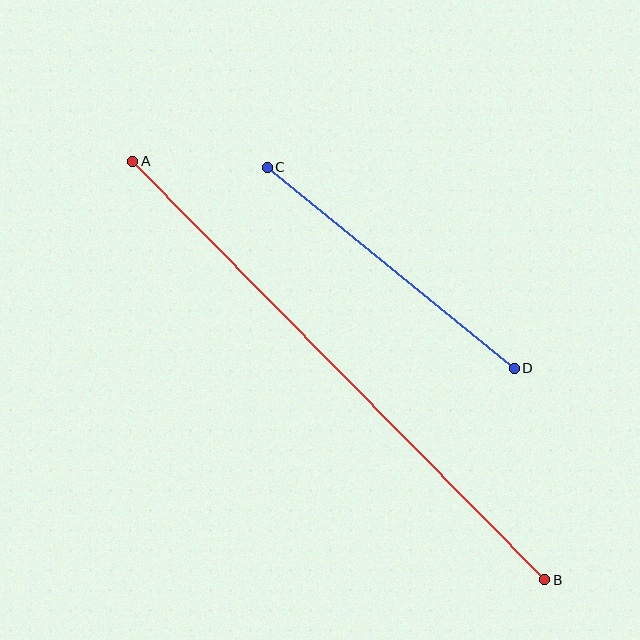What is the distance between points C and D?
The distance is approximately 318 pixels.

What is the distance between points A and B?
The distance is approximately 587 pixels.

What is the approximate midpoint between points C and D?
The midpoint is at approximately (391, 268) pixels.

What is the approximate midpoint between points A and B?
The midpoint is at approximately (339, 370) pixels.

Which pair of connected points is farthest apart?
Points A and B are farthest apart.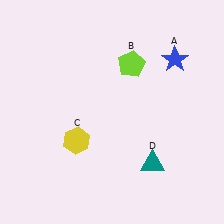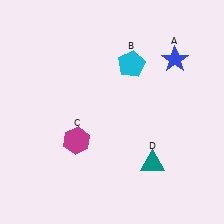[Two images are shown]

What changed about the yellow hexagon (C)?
In Image 1, C is yellow. In Image 2, it changed to magenta.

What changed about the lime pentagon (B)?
In Image 1, B is lime. In Image 2, it changed to cyan.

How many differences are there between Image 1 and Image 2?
There are 2 differences between the two images.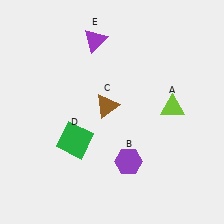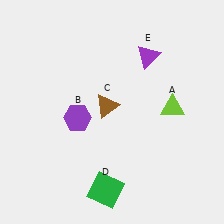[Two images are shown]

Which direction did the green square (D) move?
The green square (D) moved down.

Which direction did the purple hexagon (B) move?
The purple hexagon (B) moved left.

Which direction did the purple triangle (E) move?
The purple triangle (E) moved right.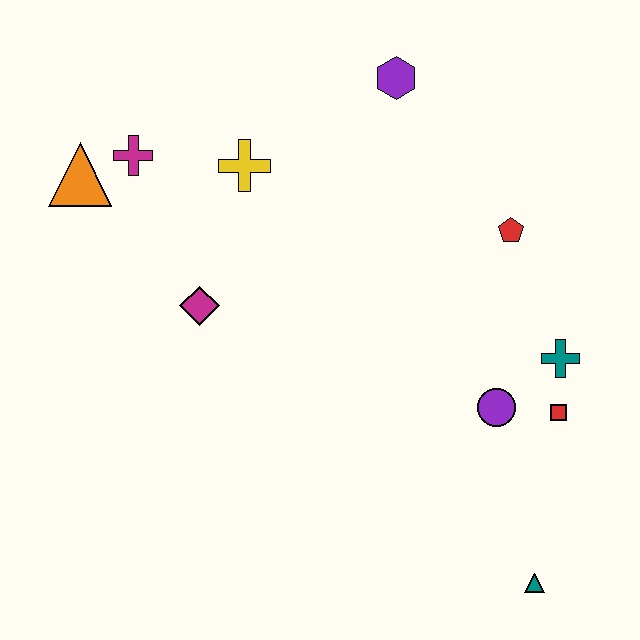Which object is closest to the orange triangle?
The magenta cross is closest to the orange triangle.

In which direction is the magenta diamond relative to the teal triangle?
The magenta diamond is to the left of the teal triangle.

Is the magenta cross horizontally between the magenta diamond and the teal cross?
No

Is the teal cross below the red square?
No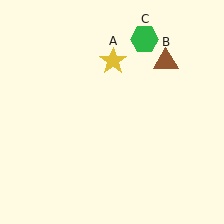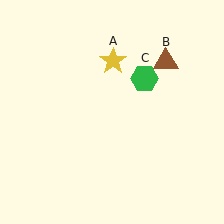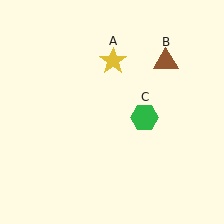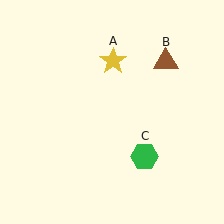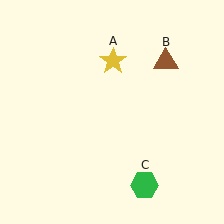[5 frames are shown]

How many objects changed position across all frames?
1 object changed position: green hexagon (object C).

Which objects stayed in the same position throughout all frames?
Yellow star (object A) and brown triangle (object B) remained stationary.